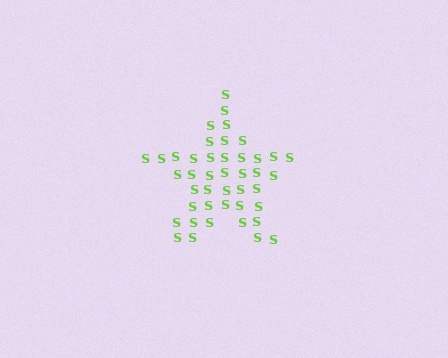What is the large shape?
The large shape is a star.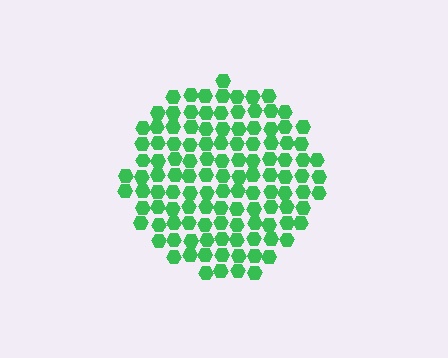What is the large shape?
The large shape is a circle.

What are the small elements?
The small elements are hexagons.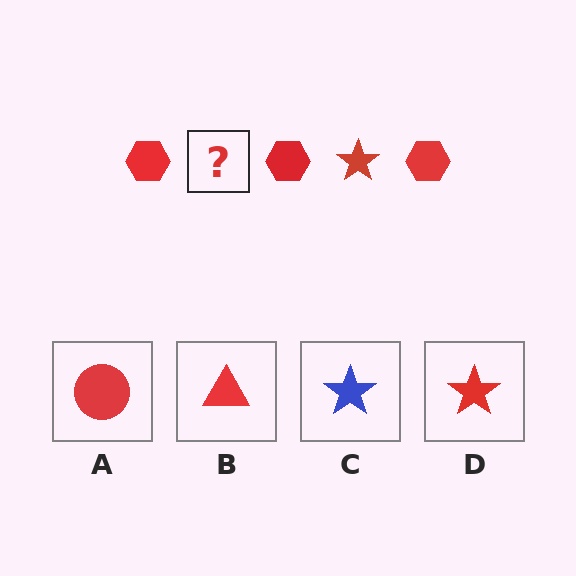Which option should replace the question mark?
Option D.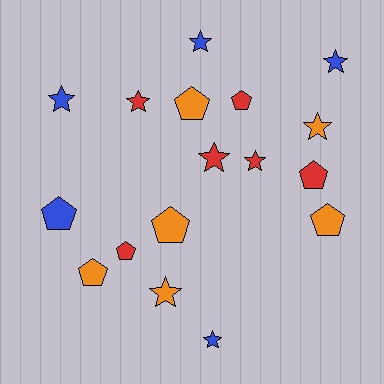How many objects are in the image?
There are 17 objects.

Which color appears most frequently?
Red, with 6 objects.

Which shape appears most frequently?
Star, with 9 objects.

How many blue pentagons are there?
There is 1 blue pentagon.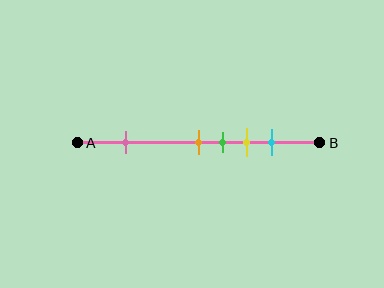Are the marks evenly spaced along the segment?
No, the marks are not evenly spaced.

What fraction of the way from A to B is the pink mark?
The pink mark is approximately 20% (0.2) of the way from A to B.